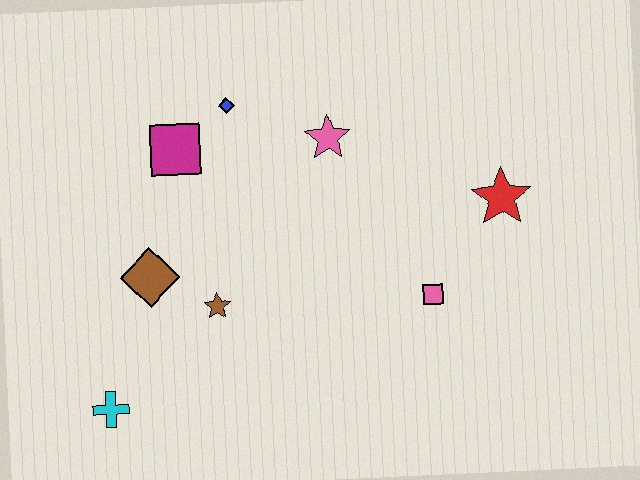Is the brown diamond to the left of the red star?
Yes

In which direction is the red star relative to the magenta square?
The red star is to the right of the magenta square.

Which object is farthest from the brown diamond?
The red star is farthest from the brown diamond.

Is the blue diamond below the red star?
No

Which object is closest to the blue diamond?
The magenta square is closest to the blue diamond.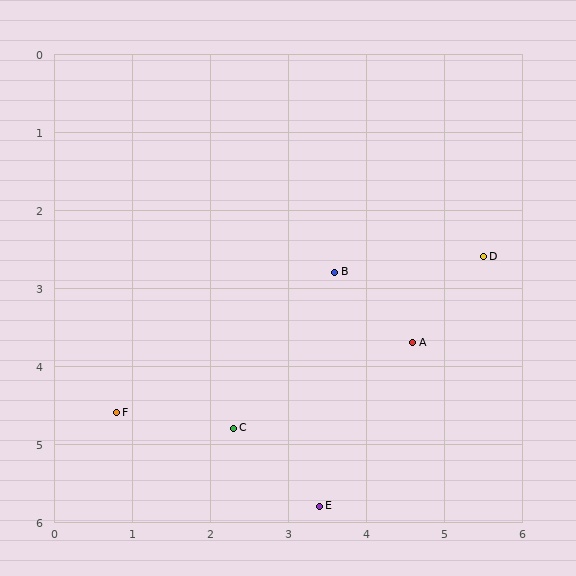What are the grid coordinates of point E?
Point E is at approximately (3.4, 5.8).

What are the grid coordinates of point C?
Point C is at approximately (2.3, 4.8).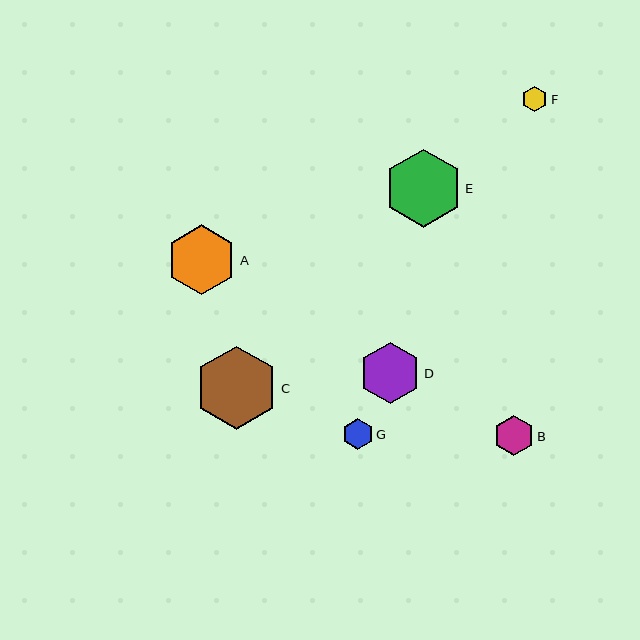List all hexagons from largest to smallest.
From largest to smallest: C, E, A, D, B, G, F.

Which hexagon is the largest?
Hexagon C is the largest with a size of approximately 84 pixels.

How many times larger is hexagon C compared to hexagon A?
Hexagon C is approximately 1.2 times the size of hexagon A.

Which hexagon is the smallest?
Hexagon F is the smallest with a size of approximately 26 pixels.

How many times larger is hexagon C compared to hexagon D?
Hexagon C is approximately 1.4 times the size of hexagon D.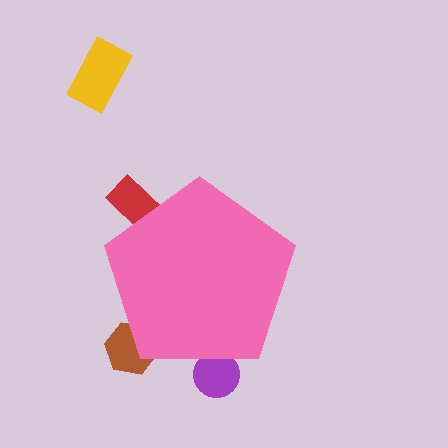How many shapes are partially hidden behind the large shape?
3 shapes are partially hidden.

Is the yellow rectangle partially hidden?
No, the yellow rectangle is fully visible.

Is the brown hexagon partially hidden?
Yes, the brown hexagon is partially hidden behind the pink pentagon.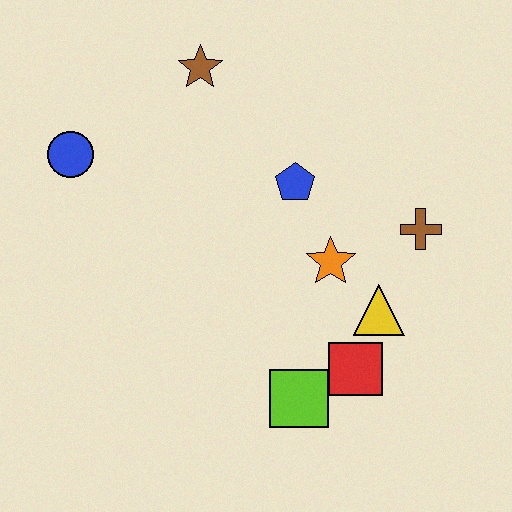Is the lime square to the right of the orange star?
No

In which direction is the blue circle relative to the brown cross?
The blue circle is to the left of the brown cross.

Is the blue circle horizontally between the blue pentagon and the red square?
No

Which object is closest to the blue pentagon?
The orange star is closest to the blue pentagon.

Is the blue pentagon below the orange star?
No